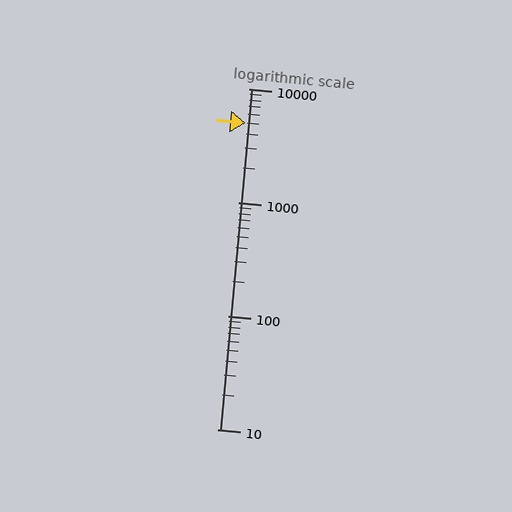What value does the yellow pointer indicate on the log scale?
The pointer indicates approximately 5000.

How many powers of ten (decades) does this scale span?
The scale spans 3 decades, from 10 to 10000.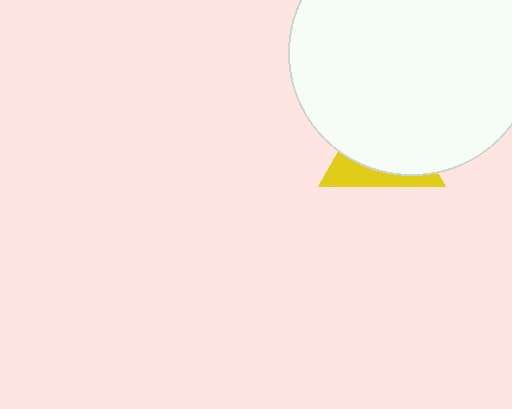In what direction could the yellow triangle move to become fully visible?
The yellow triangle could move down. That would shift it out from behind the white circle entirely.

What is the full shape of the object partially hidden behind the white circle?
The partially hidden object is a yellow triangle.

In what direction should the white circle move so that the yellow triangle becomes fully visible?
The white circle should move up. That is the shortest direction to clear the overlap and leave the yellow triangle fully visible.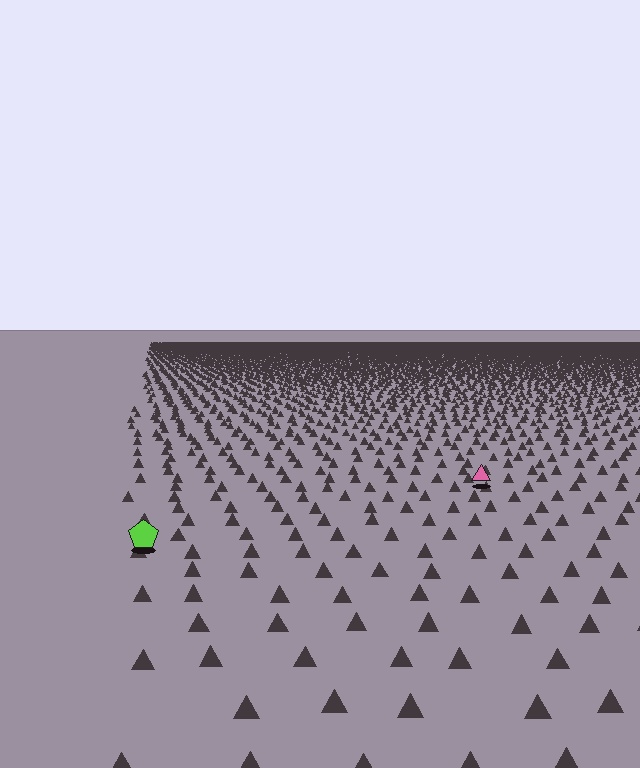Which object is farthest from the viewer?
The pink triangle is farthest from the viewer. It appears smaller and the ground texture around it is denser.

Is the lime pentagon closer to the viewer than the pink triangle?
Yes. The lime pentagon is closer — you can tell from the texture gradient: the ground texture is coarser near it.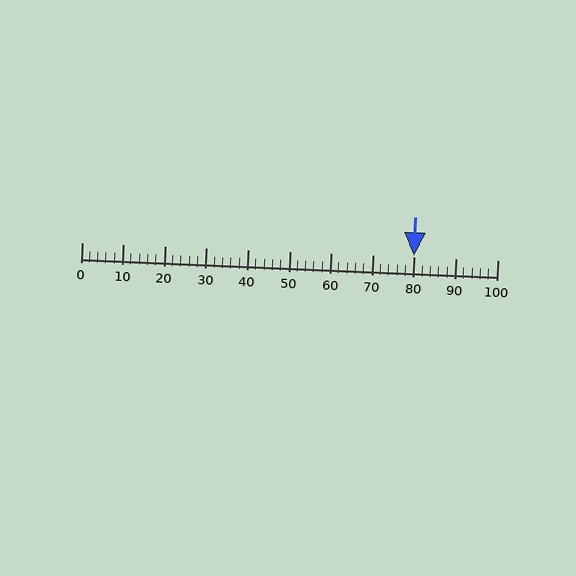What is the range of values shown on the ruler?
The ruler shows values from 0 to 100.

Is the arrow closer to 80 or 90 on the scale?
The arrow is closer to 80.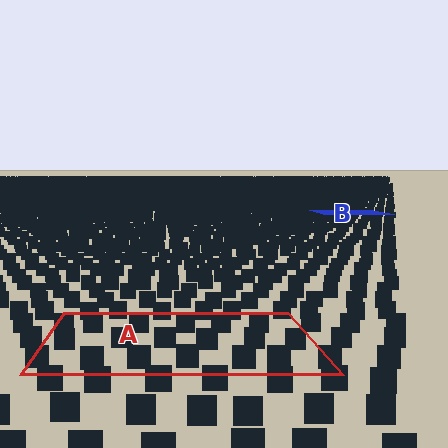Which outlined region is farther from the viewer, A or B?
Region B is farther from the viewer — the texture elements inside it appear smaller and more densely packed.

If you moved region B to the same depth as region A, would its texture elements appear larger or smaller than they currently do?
They would appear larger. At a closer depth, the same texture elements are projected at a bigger on-screen size.